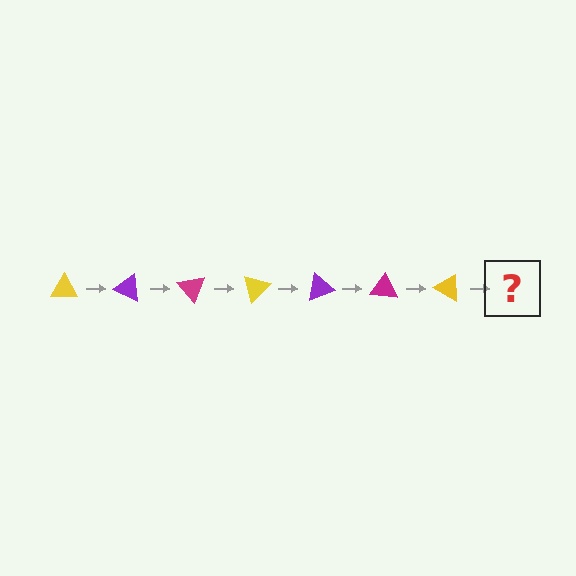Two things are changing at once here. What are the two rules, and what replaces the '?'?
The two rules are that it rotates 25 degrees each step and the color cycles through yellow, purple, and magenta. The '?' should be a purple triangle, rotated 175 degrees from the start.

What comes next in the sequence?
The next element should be a purple triangle, rotated 175 degrees from the start.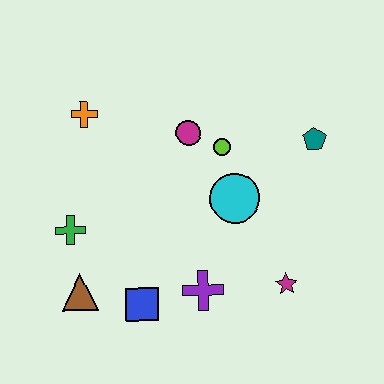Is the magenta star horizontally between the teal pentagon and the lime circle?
Yes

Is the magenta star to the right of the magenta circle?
Yes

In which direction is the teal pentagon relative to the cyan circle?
The teal pentagon is to the right of the cyan circle.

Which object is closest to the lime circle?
The magenta circle is closest to the lime circle.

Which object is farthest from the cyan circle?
The brown triangle is farthest from the cyan circle.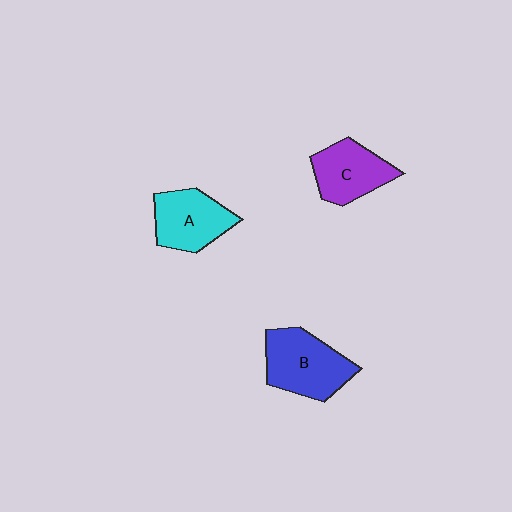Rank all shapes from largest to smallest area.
From largest to smallest: B (blue), A (cyan), C (purple).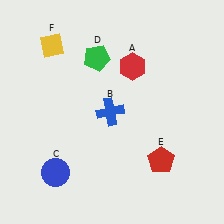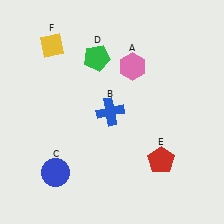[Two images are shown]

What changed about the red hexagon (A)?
In Image 1, A is red. In Image 2, it changed to pink.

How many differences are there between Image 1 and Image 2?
There is 1 difference between the two images.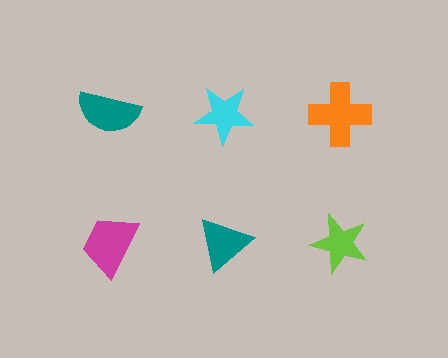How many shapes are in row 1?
3 shapes.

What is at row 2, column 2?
A teal triangle.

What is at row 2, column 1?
A magenta trapezoid.